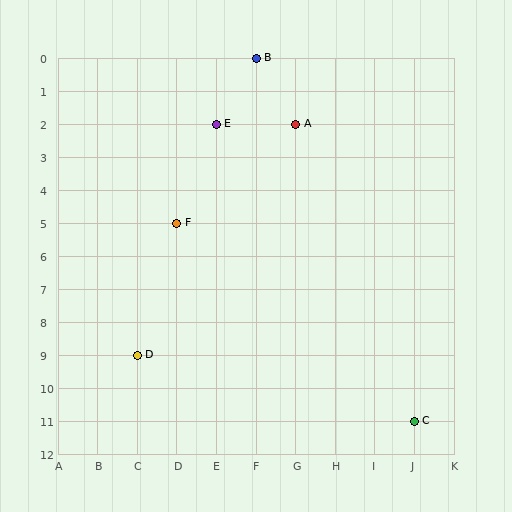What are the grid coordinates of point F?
Point F is at grid coordinates (D, 5).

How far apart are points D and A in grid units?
Points D and A are 4 columns and 7 rows apart (about 8.1 grid units diagonally).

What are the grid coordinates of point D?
Point D is at grid coordinates (C, 9).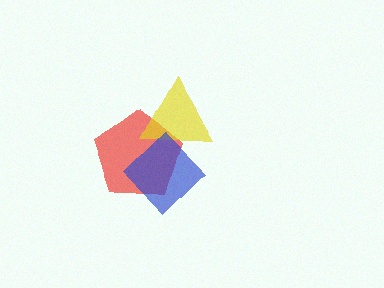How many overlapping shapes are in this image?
There are 3 overlapping shapes in the image.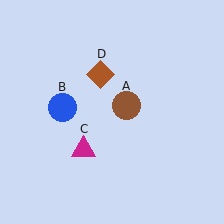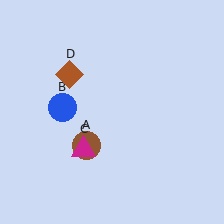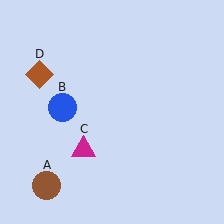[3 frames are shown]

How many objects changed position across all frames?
2 objects changed position: brown circle (object A), brown diamond (object D).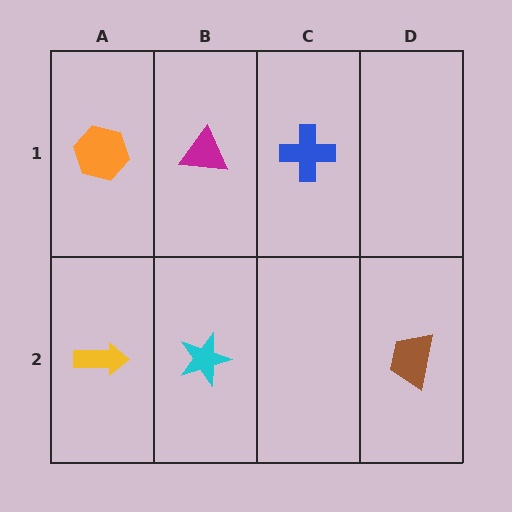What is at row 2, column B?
A cyan star.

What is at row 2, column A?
A yellow arrow.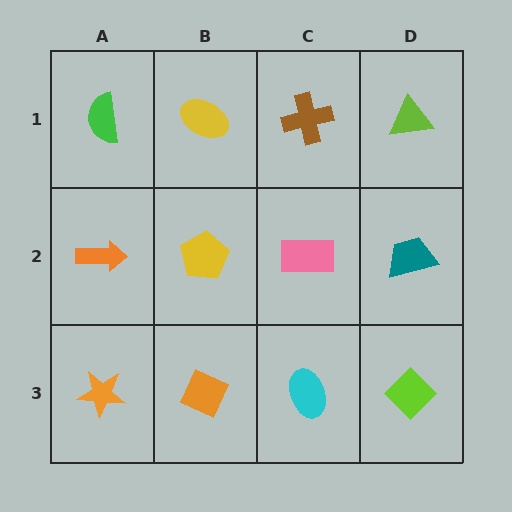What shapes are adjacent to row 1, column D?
A teal trapezoid (row 2, column D), a brown cross (row 1, column C).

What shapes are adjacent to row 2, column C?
A brown cross (row 1, column C), a cyan ellipse (row 3, column C), a yellow pentagon (row 2, column B), a teal trapezoid (row 2, column D).